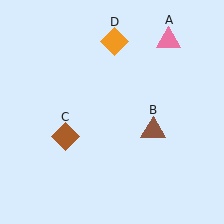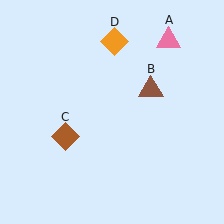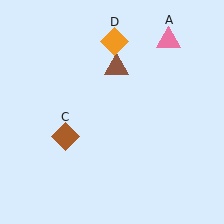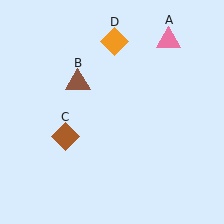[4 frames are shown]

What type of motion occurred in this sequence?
The brown triangle (object B) rotated counterclockwise around the center of the scene.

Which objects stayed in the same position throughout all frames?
Pink triangle (object A) and brown diamond (object C) and orange diamond (object D) remained stationary.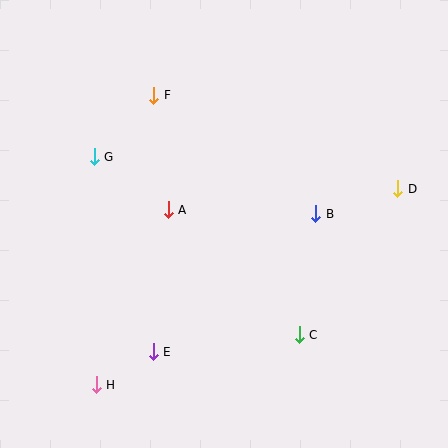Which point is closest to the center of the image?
Point A at (168, 210) is closest to the center.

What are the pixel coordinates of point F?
Point F is at (154, 95).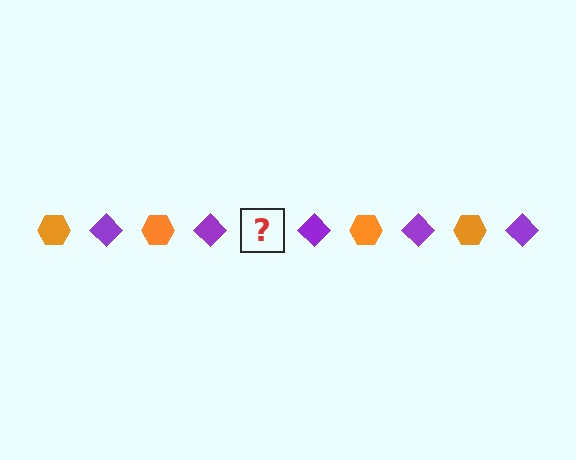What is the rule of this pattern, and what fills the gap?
The rule is that the pattern alternates between orange hexagon and purple diamond. The gap should be filled with an orange hexagon.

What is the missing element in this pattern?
The missing element is an orange hexagon.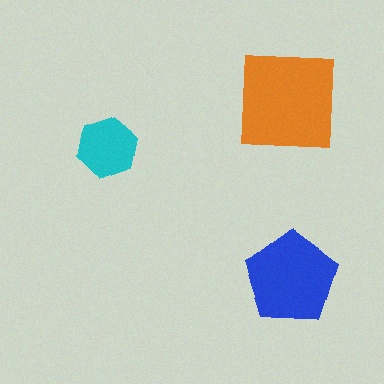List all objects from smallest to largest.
The cyan hexagon, the blue pentagon, the orange square.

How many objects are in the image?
There are 3 objects in the image.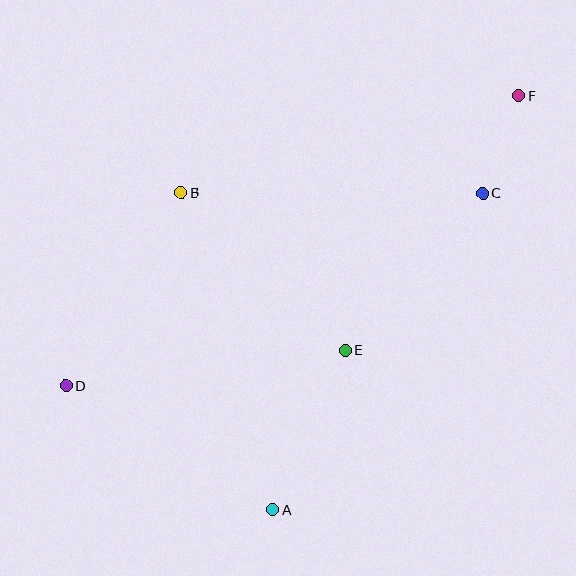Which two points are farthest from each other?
Points D and F are farthest from each other.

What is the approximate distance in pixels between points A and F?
The distance between A and F is approximately 482 pixels.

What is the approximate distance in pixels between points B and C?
The distance between B and C is approximately 302 pixels.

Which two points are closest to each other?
Points C and F are closest to each other.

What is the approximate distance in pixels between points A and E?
The distance between A and E is approximately 176 pixels.